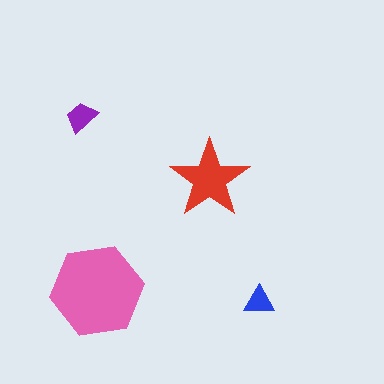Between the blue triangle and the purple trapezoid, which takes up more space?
The purple trapezoid.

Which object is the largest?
The pink hexagon.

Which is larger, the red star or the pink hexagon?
The pink hexagon.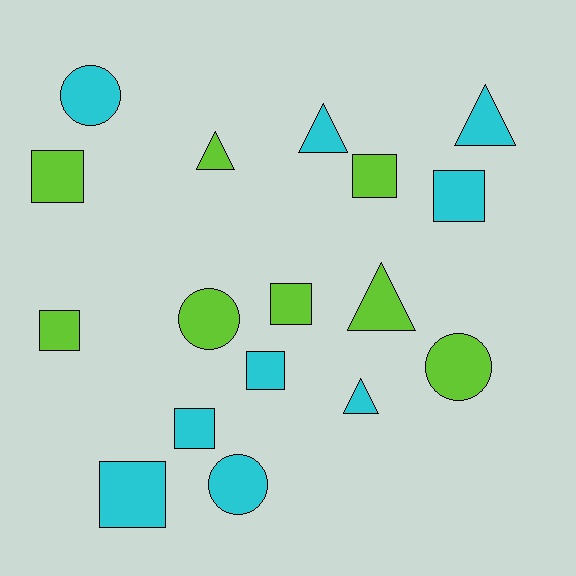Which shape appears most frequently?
Square, with 8 objects.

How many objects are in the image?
There are 17 objects.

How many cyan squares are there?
There are 4 cyan squares.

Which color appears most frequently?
Cyan, with 9 objects.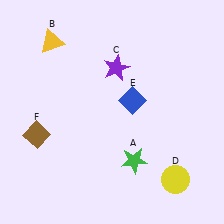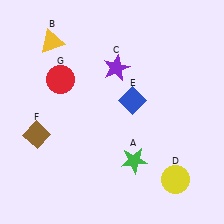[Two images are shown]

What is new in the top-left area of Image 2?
A red circle (G) was added in the top-left area of Image 2.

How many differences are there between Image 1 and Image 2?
There is 1 difference between the two images.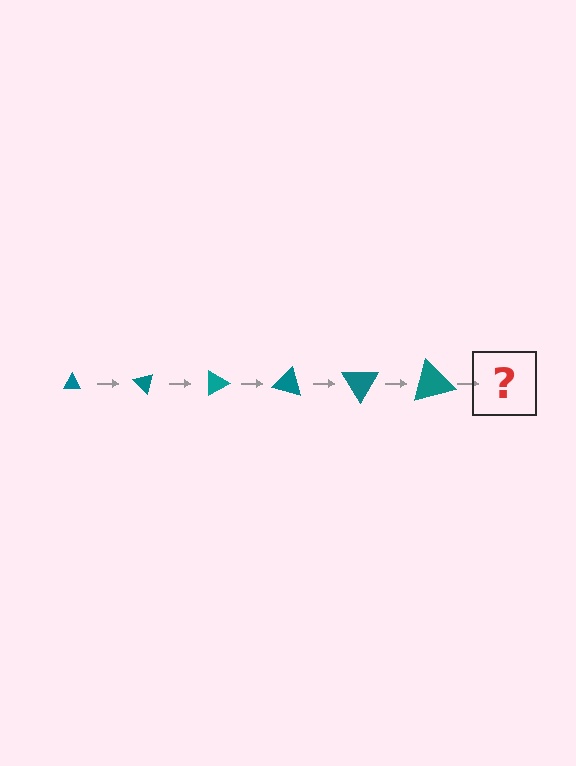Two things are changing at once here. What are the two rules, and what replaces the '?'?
The two rules are that the triangle grows larger each step and it rotates 45 degrees each step. The '?' should be a triangle, larger than the previous one and rotated 270 degrees from the start.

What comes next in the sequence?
The next element should be a triangle, larger than the previous one and rotated 270 degrees from the start.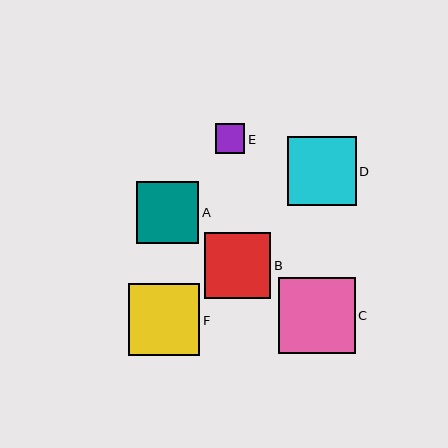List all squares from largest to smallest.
From largest to smallest: C, F, D, B, A, E.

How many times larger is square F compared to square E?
Square F is approximately 2.4 times the size of square E.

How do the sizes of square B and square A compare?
Square B and square A are approximately the same size.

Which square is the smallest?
Square E is the smallest with a size of approximately 30 pixels.